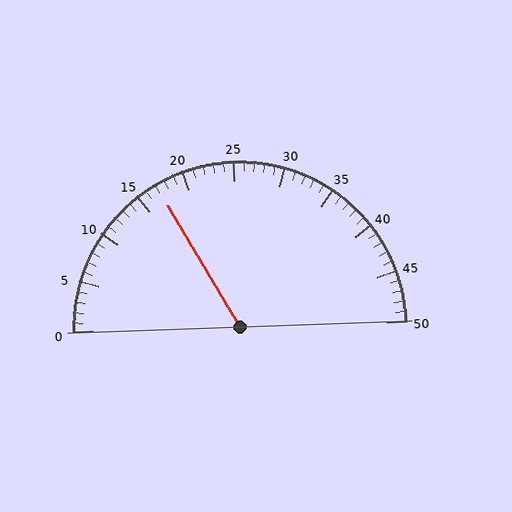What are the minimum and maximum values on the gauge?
The gauge ranges from 0 to 50.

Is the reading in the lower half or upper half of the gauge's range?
The reading is in the lower half of the range (0 to 50).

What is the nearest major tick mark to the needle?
The nearest major tick mark is 15.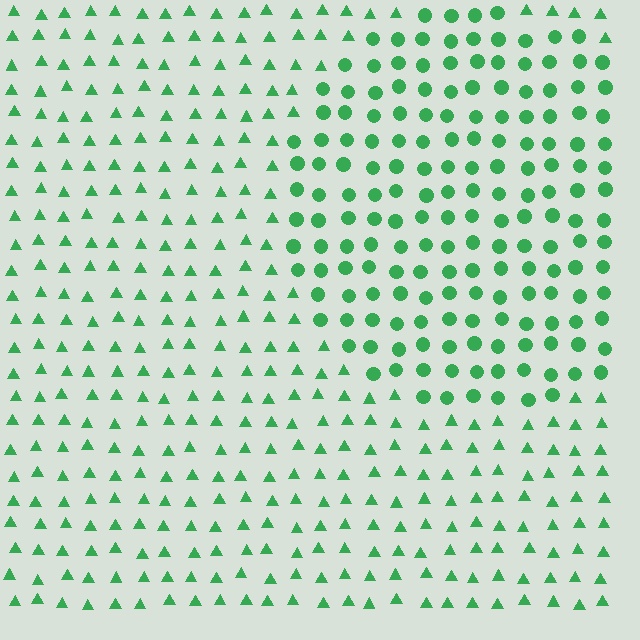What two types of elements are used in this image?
The image uses circles inside the circle region and triangles outside it.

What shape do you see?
I see a circle.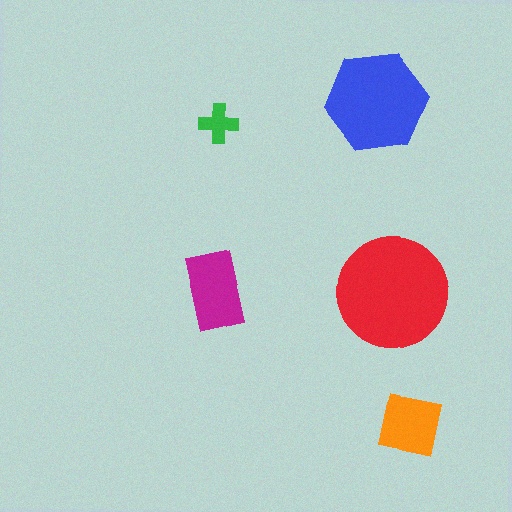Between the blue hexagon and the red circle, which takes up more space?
The red circle.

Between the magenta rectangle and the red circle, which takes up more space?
The red circle.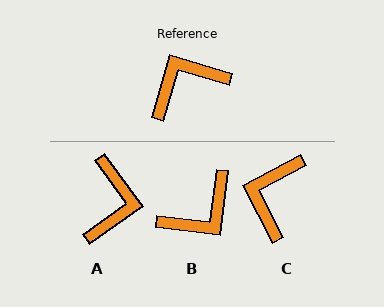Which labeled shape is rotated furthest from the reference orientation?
B, about 171 degrees away.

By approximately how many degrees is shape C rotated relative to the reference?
Approximately 44 degrees counter-clockwise.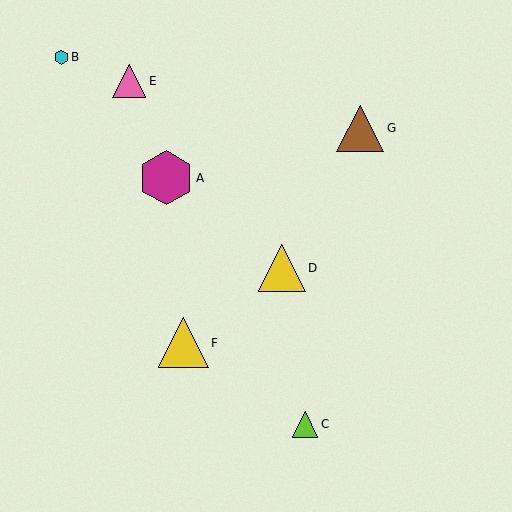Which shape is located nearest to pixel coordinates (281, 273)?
The yellow triangle (labeled D) at (282, 268) is nearest to that location.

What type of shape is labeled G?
Shape G is a brown triangle.